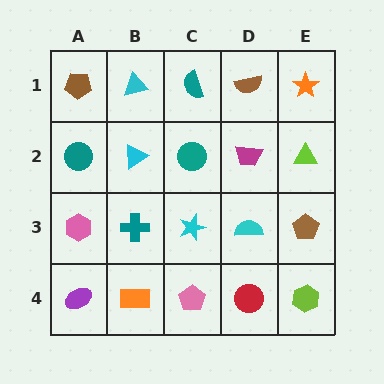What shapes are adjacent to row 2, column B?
A cyan triangle (row 1, column B), a teal cross (row 3, column B), a teal circle (row 2, column A), a teal circle (row 2, column C).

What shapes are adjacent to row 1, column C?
A teal circle (row 2, column C), a cyan triangle (row 1, column B), a brown semicircle (row 1, column D).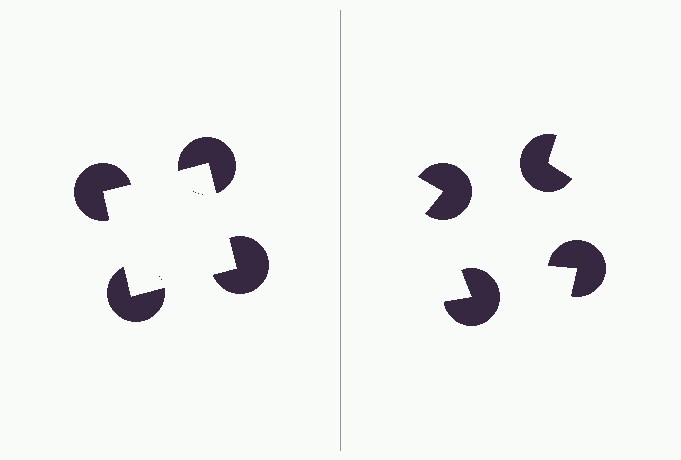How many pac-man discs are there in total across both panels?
8 — 4 on each side.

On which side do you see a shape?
An illusory square appears on the left side. On the right side the wedge cuts are rotated, so no coherent shape forms.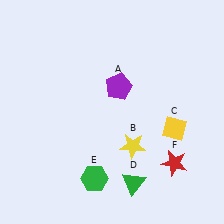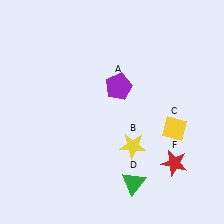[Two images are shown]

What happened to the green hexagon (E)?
The green hexagon (E) was removed in Image 2. It was in the bottom-left area of Image 1.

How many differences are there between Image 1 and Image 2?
There is 1 difference between the two images.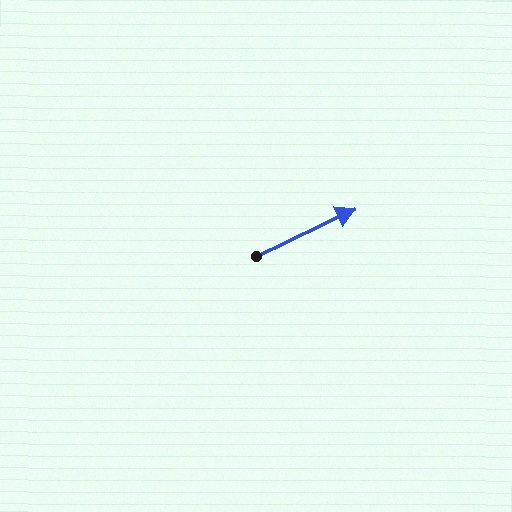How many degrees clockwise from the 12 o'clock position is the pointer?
Approximately 64 degrees.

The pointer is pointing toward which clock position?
Roughly 2 o'clock.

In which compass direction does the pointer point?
Northeast.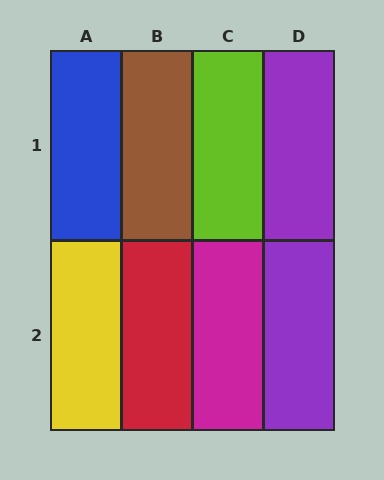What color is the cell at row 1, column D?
Purple.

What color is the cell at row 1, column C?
Lime.